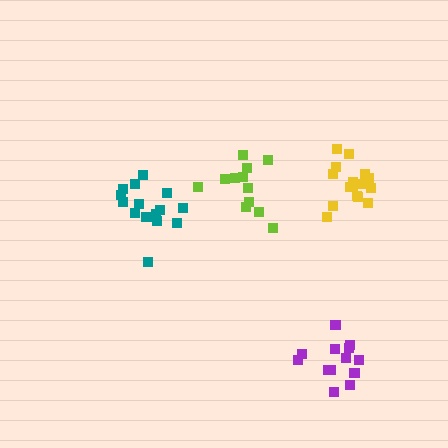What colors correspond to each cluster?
The clusters are colored: lime, teal, purple, yellow.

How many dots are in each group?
Group 1: 12 dots, Group 2: 16 dots, Group 3: 14 dots, Group 4: 16 dots (58 total).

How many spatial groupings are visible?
There are 4 spatial groupings.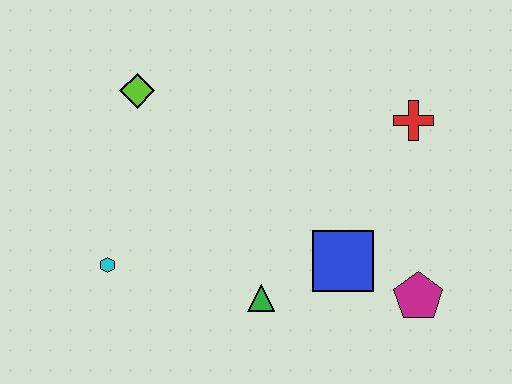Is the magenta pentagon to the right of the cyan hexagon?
Yes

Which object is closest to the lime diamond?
The cyan hexagon is closest to the lime diamond.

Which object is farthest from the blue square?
The lime diamond is farthest from the blue square.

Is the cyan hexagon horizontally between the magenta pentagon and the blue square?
No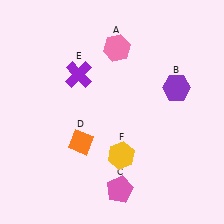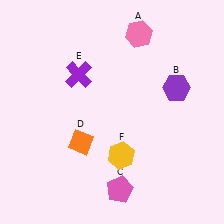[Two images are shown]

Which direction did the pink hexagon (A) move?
The pink hexagon (A) moved right.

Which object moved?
The pink hexagon (A) moved right.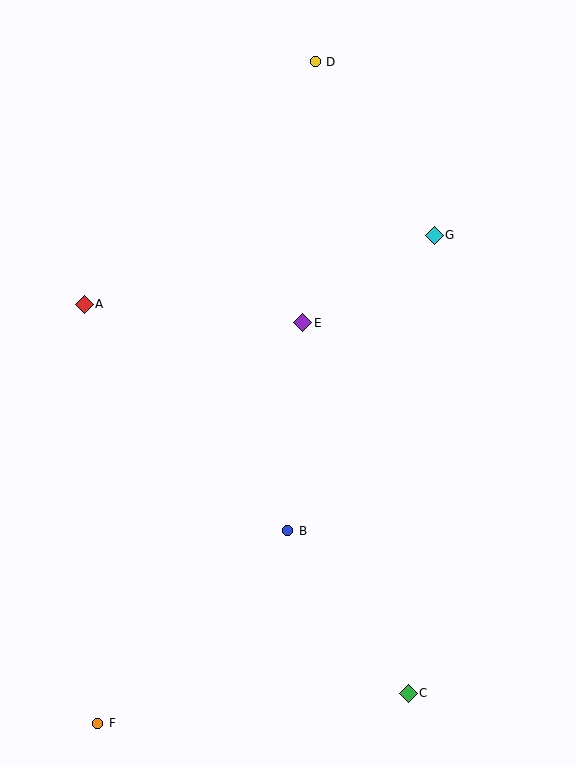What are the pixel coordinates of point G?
Point G is at (434, 235).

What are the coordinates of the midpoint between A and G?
The midpoint between A and G is at (259, 270).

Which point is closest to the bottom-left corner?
Point F is closest to the bottom-left corner.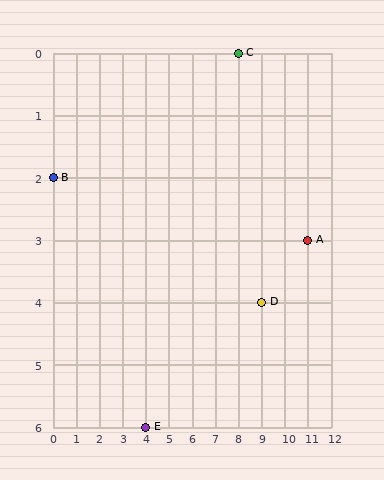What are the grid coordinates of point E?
Point E is at grid coordinates (4, 6).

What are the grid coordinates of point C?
Point C is at grid coordinates (8, 0).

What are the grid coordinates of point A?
Point A is at grid coordinates (11, 3).